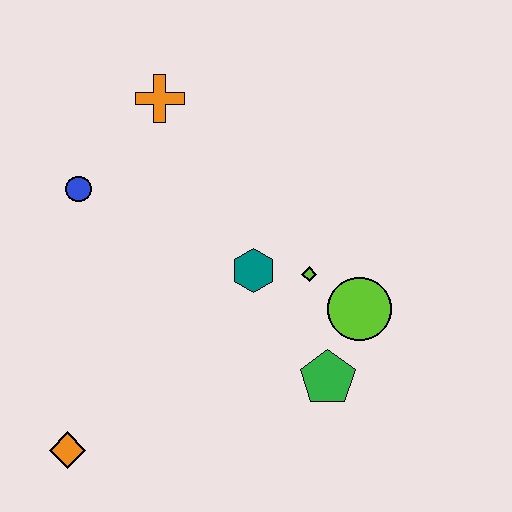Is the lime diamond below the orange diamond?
No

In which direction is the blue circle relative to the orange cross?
The blue circle is below the orange cross.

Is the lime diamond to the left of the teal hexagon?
No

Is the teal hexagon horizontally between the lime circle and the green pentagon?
No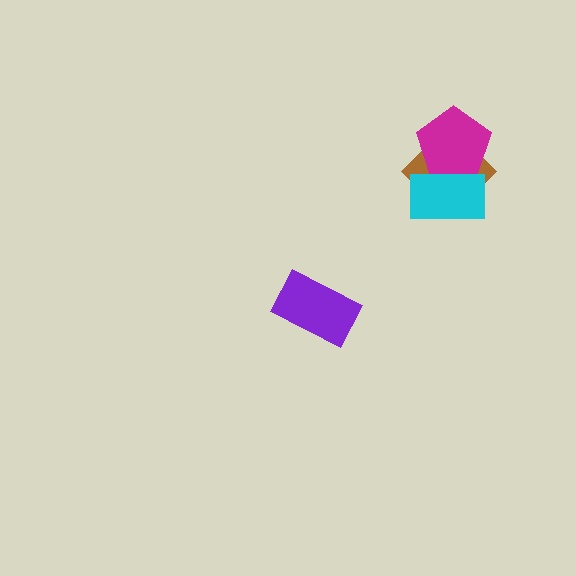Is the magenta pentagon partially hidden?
Yes, it is partially covered by another shape.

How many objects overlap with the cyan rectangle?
2 objects overlap with the cyan rectangle.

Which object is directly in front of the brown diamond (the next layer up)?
The magenta pentagon is directly in front of the brown diamond.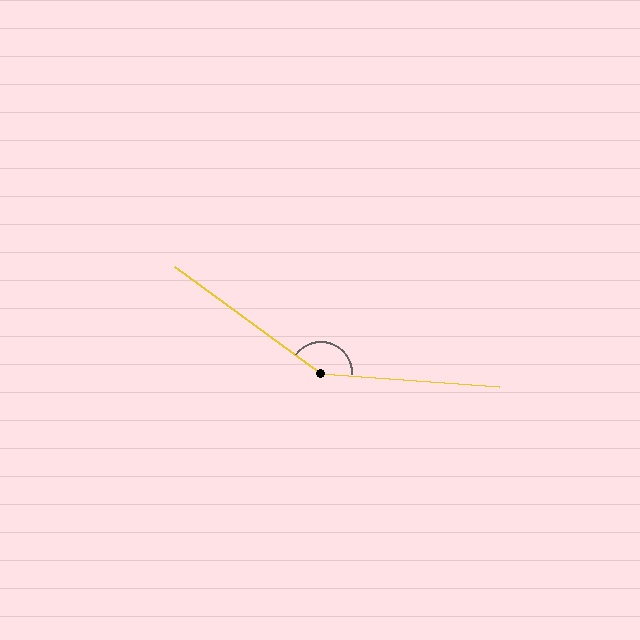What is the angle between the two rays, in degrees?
Approximately 148 degrees.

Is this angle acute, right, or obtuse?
It is obtuse.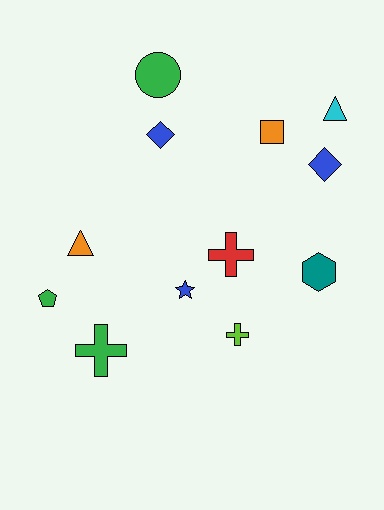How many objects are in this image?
There are 12 objects.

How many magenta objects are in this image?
There are no magenta objects.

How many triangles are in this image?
There are 2 triangles.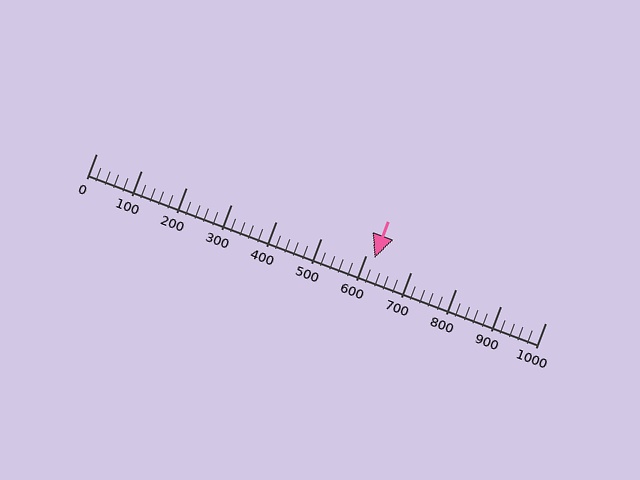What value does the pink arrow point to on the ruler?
The pink arrow points to approximately 620.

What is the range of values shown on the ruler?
The ruler shows values from 0 to 1000.